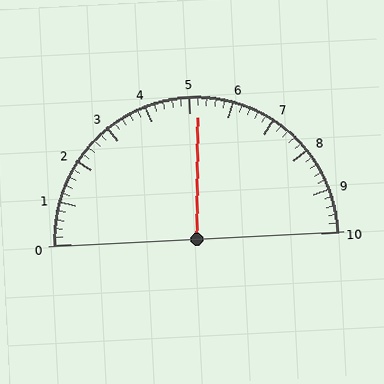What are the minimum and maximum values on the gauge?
The gauge ranges from 0 to 10.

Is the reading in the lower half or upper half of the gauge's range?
The reading is in the upper half of the range (0 to 10).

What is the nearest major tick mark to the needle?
The nearest major tick mark is 5.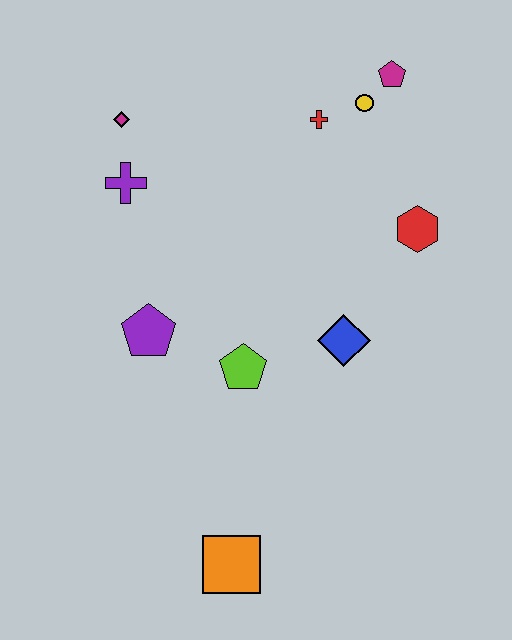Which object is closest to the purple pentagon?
The lime pentagon is closest to the purple pentagon.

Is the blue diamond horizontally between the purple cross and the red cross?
No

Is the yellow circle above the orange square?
Yes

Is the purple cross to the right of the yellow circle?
No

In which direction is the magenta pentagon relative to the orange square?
The magenta pentagon is above the orange square.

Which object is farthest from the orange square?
The magenta pentagon is farthest from the orange square.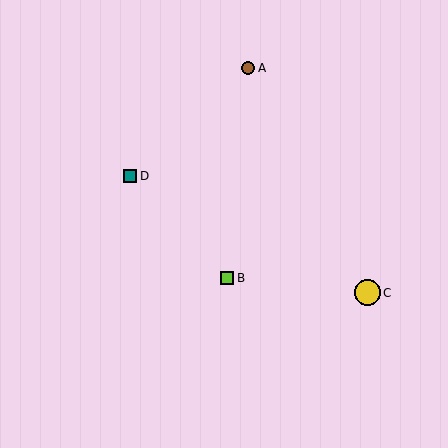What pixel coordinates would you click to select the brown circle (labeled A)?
Click at (248, 68) to select the brown circle A.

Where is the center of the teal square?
The center of the teal square is at (130, 176).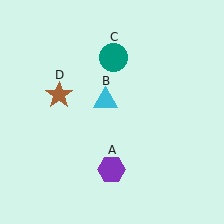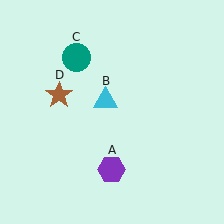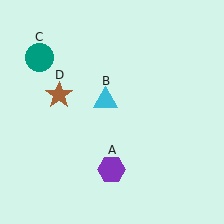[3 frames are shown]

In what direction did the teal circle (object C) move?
The teal circle (object C) moved left.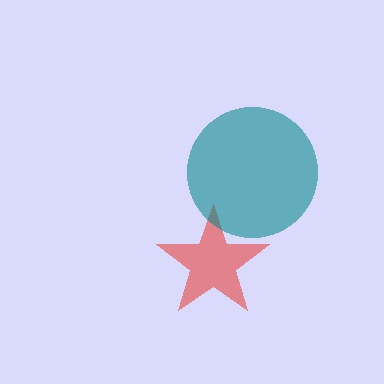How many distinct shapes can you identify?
There are 2 distinct shapes: a red star, a teal circle.